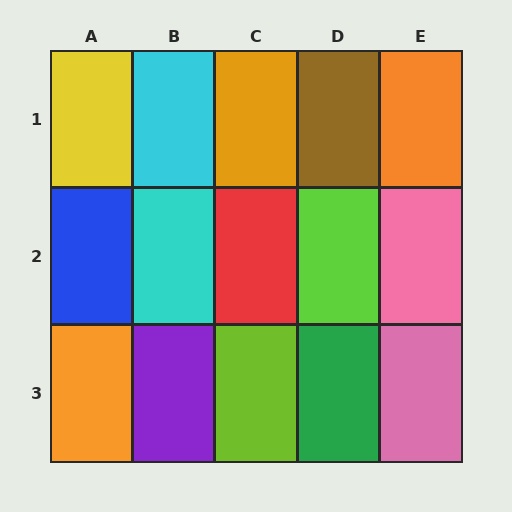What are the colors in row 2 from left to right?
Blue, cyan, red, lime, pink.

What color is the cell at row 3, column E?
Pink.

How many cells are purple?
1 cell is purple.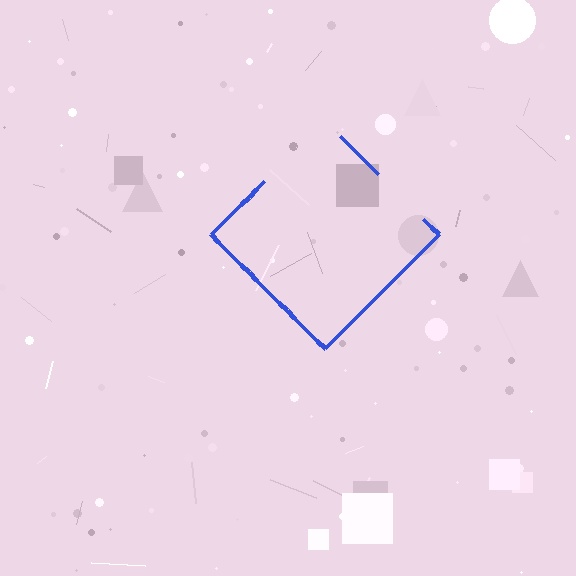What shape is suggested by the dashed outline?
The dashed outline suggests a diamond.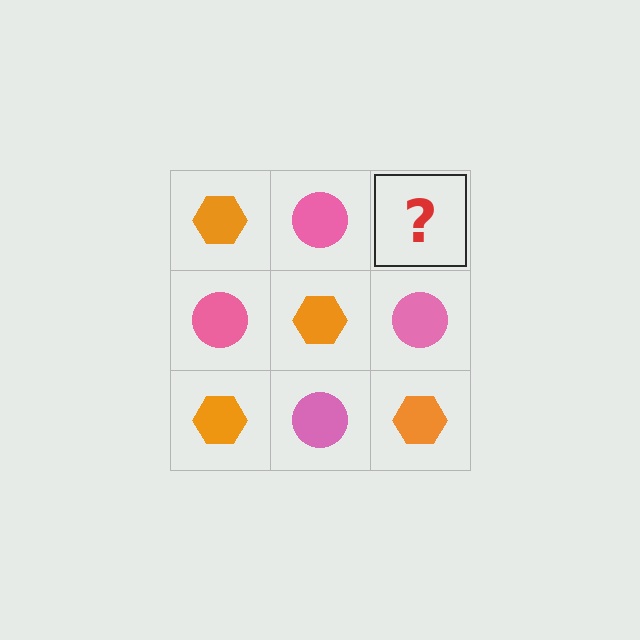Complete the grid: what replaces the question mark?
The question mark should be replaced with an orange hexagon.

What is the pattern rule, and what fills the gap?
The rule is that it alternates orange hexagon and pink circle in a checkerboard pattern. The gap should be filled with an orange hexagon.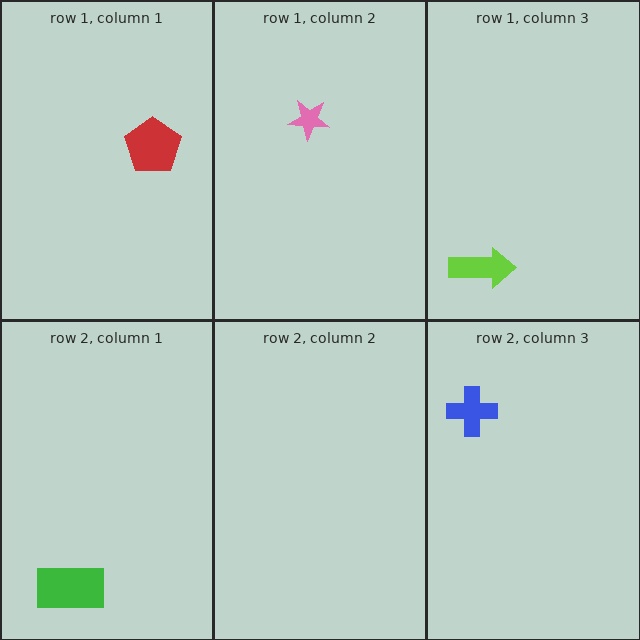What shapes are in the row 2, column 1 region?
The green rectangle.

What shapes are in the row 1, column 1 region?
The red pentagon.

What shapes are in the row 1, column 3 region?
The lime arrow.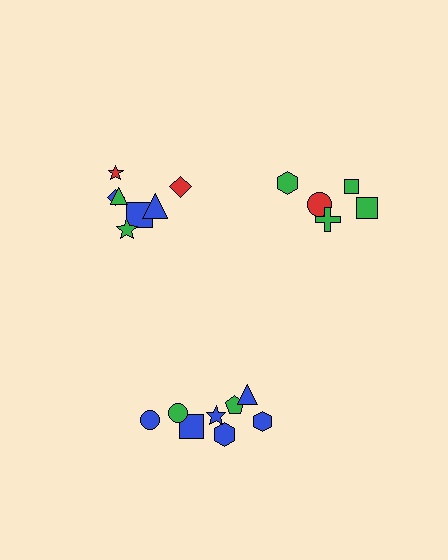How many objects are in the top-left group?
There are 7 objects.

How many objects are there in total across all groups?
There are 20 objects.